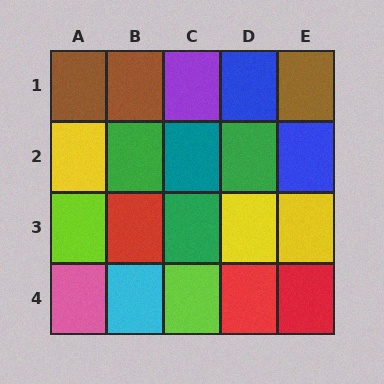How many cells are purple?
1 cell is purple.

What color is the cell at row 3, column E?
Yellow.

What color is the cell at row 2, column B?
Green.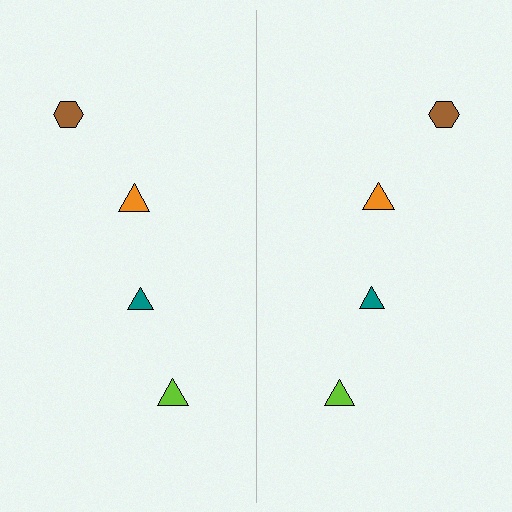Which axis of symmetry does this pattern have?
The pattern has a vertical axis of symmetry running through the center of the image.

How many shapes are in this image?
There are 8 shapes in this image.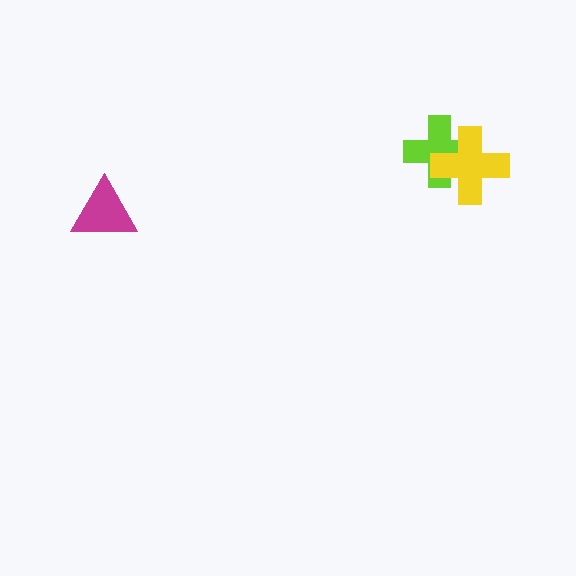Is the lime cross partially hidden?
Yes, it is partially covered by another shape.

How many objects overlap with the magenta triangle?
0 objects overlap with the magenta triangle.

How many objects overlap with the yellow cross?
1 object overlaps with the yellow cross.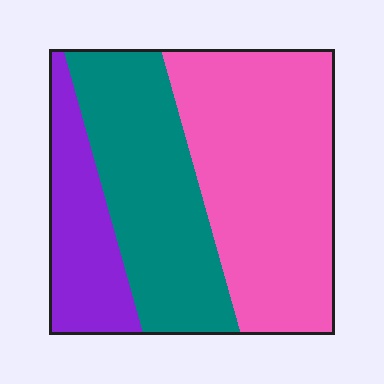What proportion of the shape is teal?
Teal covers about 35% of the shape.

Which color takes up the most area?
Pink, at roughly 45%.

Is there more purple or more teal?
Teal.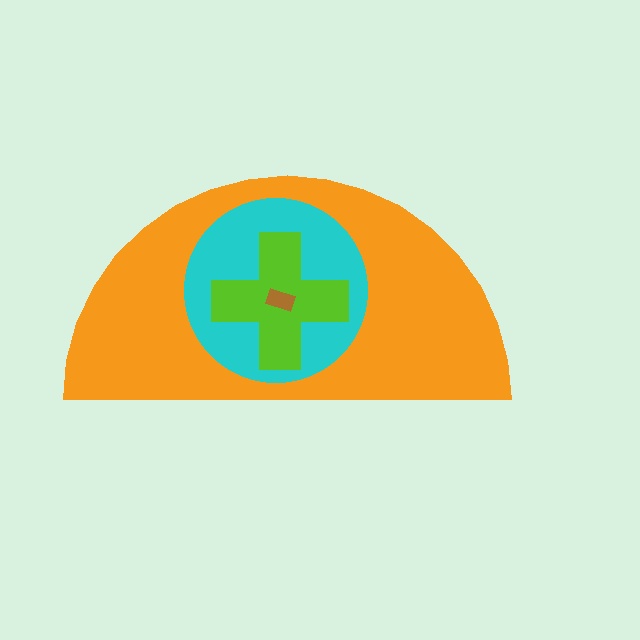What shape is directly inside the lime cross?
The brown rectangle.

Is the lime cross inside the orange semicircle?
Yes.